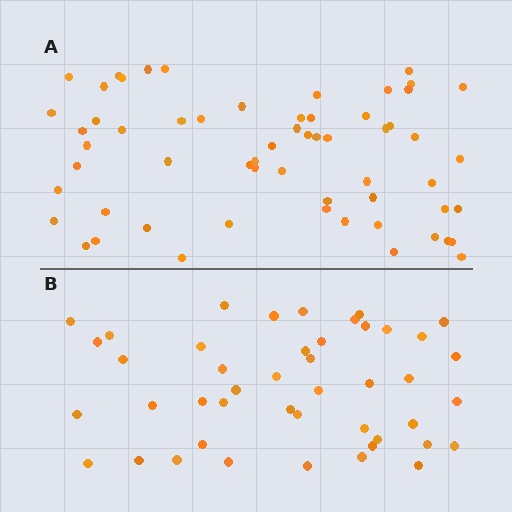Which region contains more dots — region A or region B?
Region A (the top region) has more dots.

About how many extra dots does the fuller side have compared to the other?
Region A has approximately 15 more dots than region B.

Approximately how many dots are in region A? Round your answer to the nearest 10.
About 60 dots.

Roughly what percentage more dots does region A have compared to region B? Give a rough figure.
About 35% more.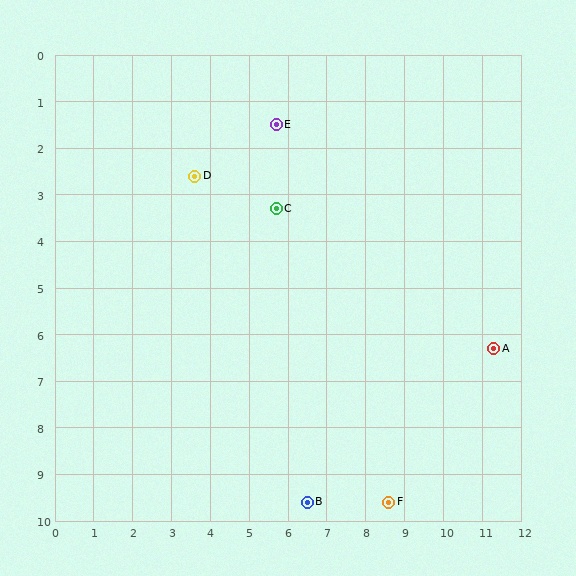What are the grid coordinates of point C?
Point C is at approximately (5.7, 3.3).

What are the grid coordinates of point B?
Point B is at approximately (6.5, 9.6).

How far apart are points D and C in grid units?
Points D and C are about 2.2 grid units apart.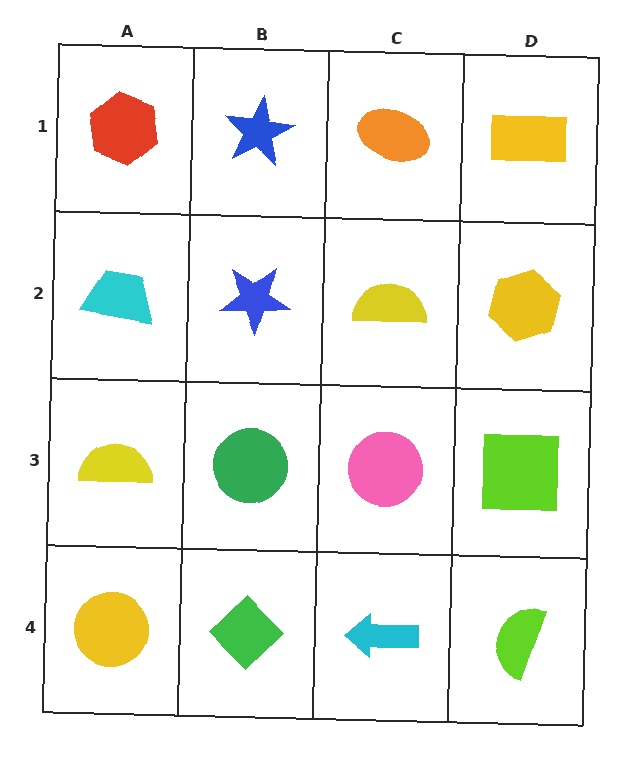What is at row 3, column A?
A yellow semicircle.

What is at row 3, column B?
A green circle.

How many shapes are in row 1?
4 shapes.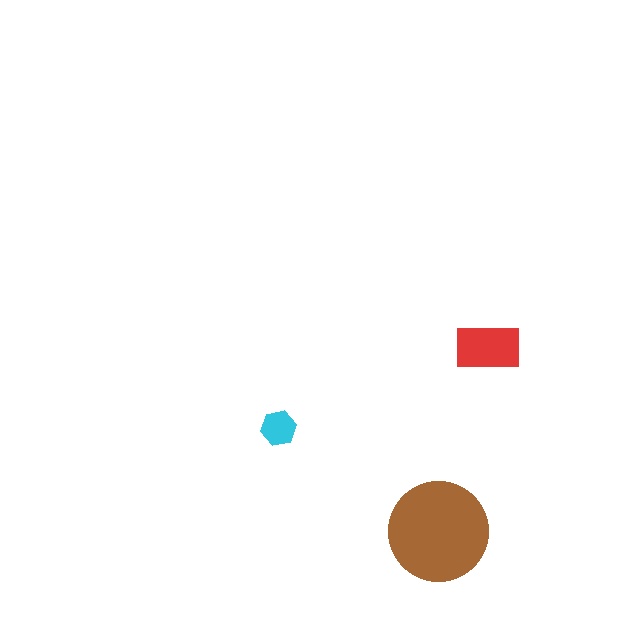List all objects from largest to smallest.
The brown circle, the red rectangle, the cyan hexagon.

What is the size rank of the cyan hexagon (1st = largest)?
3rd.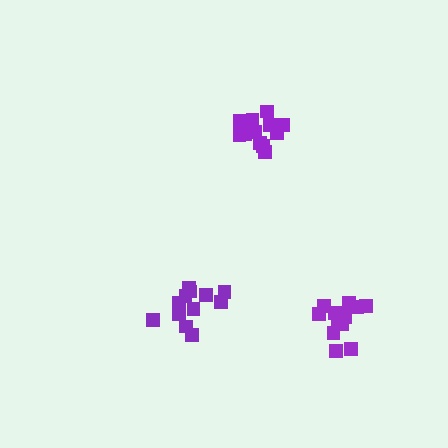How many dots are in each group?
Group 1: 15 dots, Group 2: 14 dots, Group 3: 12 dots (41 total).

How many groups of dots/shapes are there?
There are 3 groups.